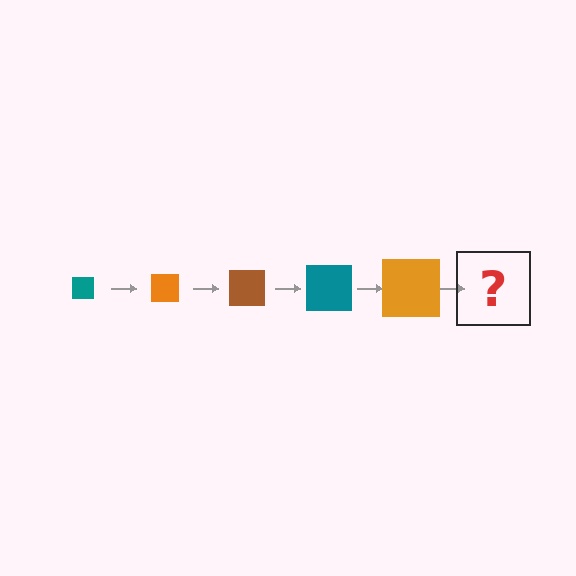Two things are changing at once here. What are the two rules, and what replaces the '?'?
The two rules are that the square grows larger each step and the color cycles through teal, orange, and brown. The '?' should be a brown square, larger than the previous one.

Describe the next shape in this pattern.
It should be a brown square, larger than the previous one.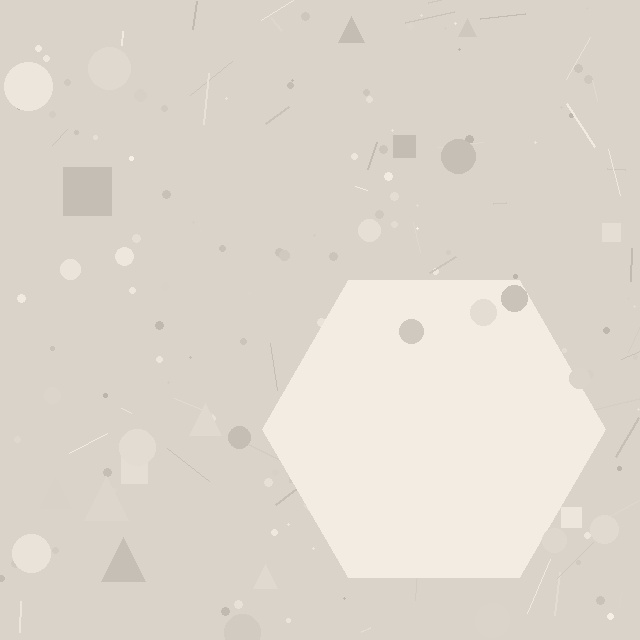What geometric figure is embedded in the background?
A hexagon is embedded in the background.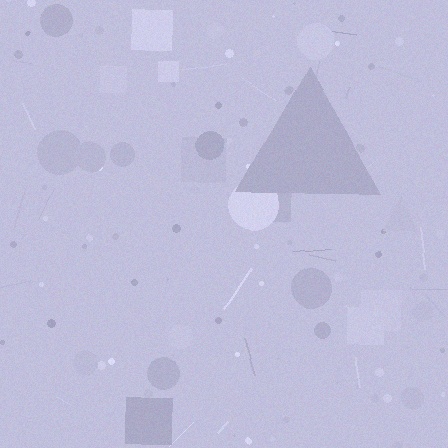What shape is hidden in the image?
A triangle is hidden in the image.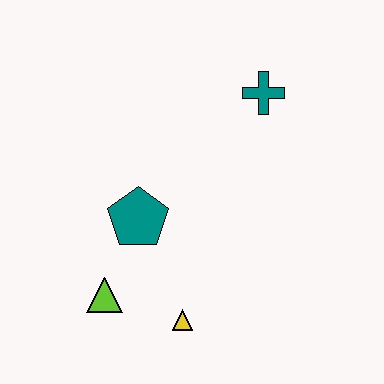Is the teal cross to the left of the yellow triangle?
No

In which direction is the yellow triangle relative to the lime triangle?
The yellow triangle is to the right of the lime triangle.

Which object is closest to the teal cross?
The teal pentagon is closest to the teal cross.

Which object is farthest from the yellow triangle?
The teal cross is farthest from the yellow triangle.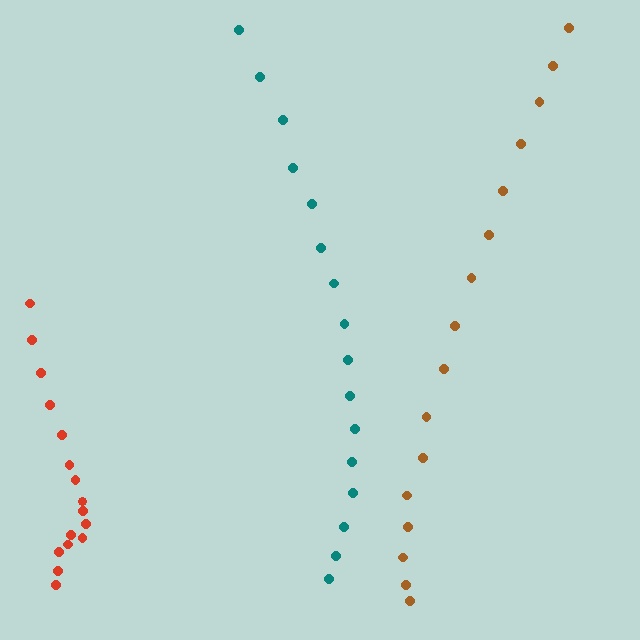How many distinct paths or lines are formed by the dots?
There are 3 distinct paths.